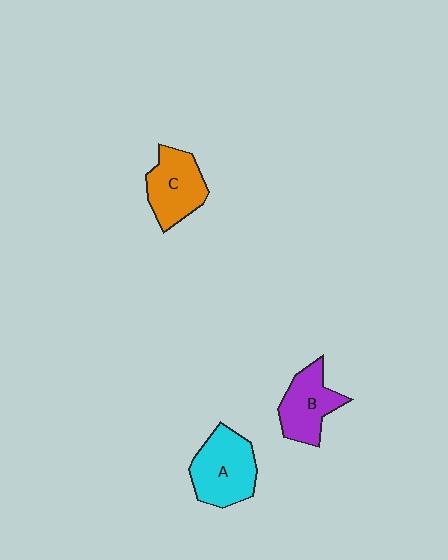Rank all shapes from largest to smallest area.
From largest to smallest: A (cyan), C (orange), B (purple).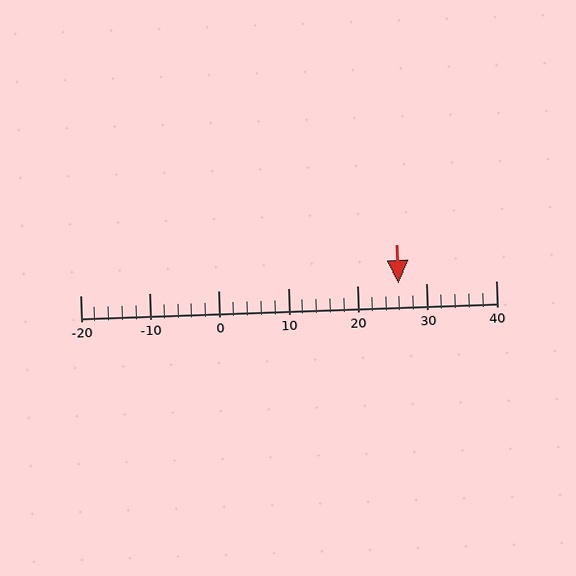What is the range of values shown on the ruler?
The ruler shows values from -20 to 40.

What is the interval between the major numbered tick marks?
The major tick marks are spaced 10 units apart.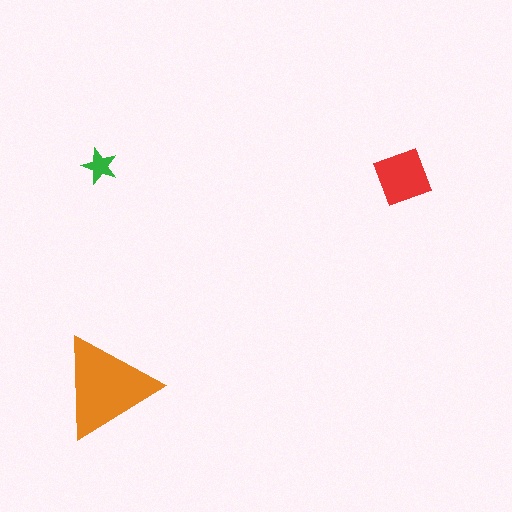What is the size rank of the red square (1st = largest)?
2nd.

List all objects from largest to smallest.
The orange triangle, the red square, the green star.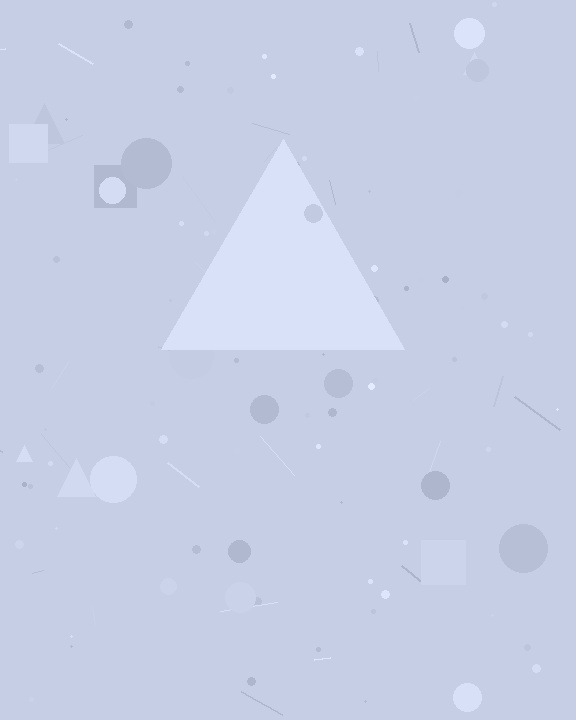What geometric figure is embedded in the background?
A triangle is embedded in the background.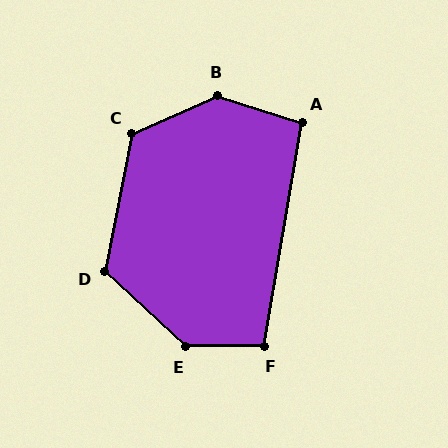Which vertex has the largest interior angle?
B, at approximately 138 degrees.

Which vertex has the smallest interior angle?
A, at approximately 98 degrees.